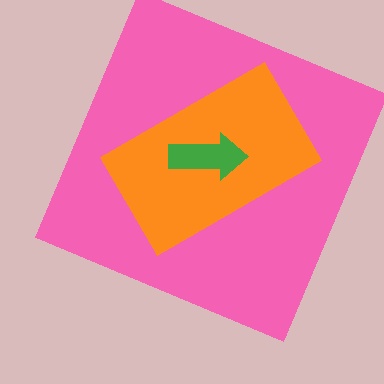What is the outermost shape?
The pink square.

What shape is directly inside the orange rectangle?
The green arrow.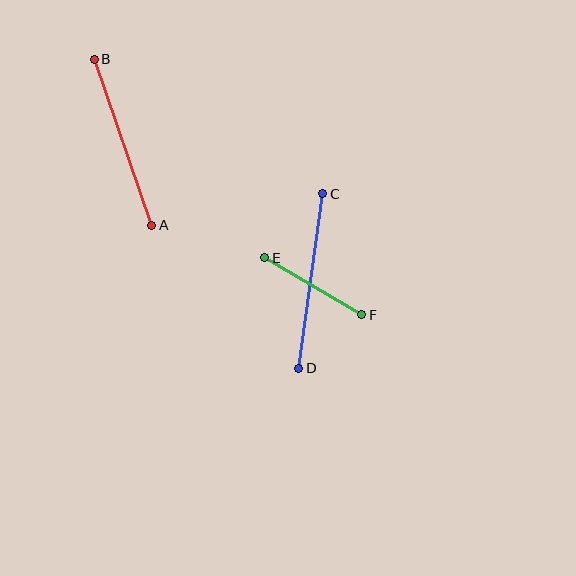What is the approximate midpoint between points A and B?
The midpoint is at approximately (123, 142) pixels.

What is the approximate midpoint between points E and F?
The midpoint is at approximately (313, 286) pixels.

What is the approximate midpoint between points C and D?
The midpoint is at approximately (311, 281) pixels.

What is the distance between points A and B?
The distance is approximately 176 pixels.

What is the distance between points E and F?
The distance is approximately 113 pixels.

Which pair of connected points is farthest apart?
Points A and B are farthest apart.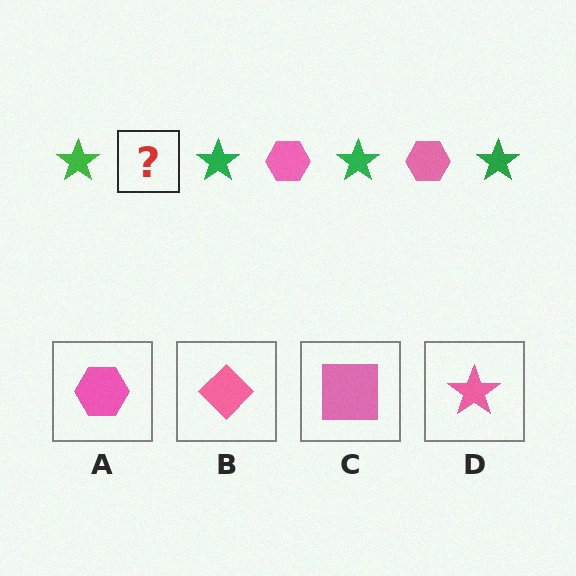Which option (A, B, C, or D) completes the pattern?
A.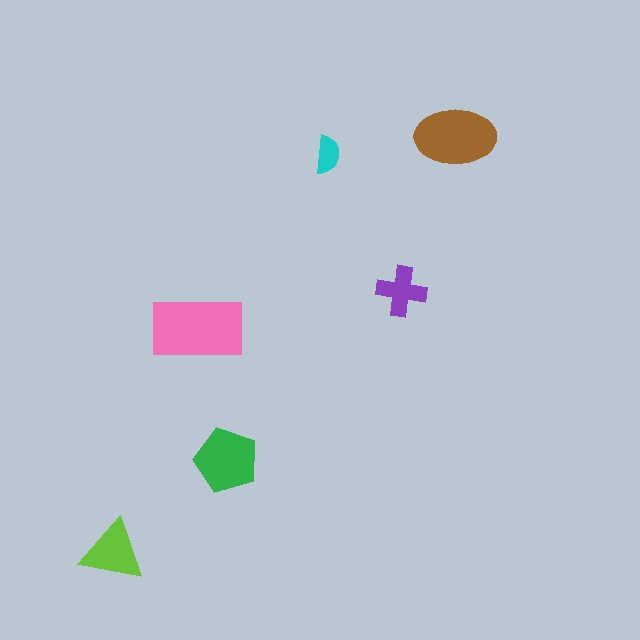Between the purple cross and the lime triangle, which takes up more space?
The lime triangle.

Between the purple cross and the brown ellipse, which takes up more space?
The brown ellipse.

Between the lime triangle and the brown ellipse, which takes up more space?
The brown ellipse.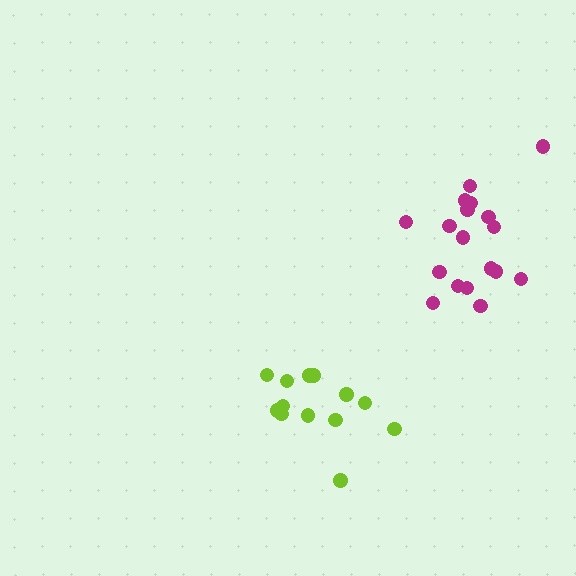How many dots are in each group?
Group 1: 18 dots, Group 2: 13 dots (31 total).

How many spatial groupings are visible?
There are 2 spatial groupings.